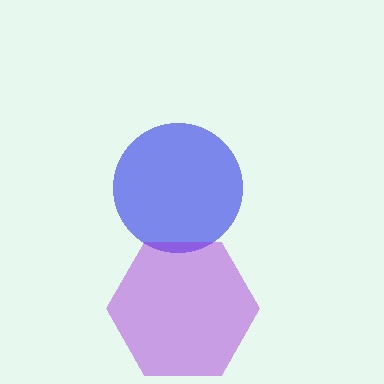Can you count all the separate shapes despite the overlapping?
Yes, there are 2 separate shapes.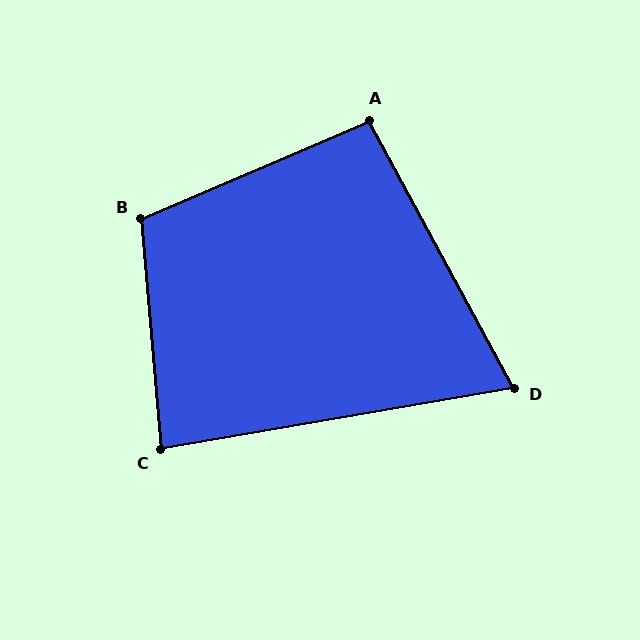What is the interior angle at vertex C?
Approximately 85 degrees (acute).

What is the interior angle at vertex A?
Approximately 95 degrees (obtuse).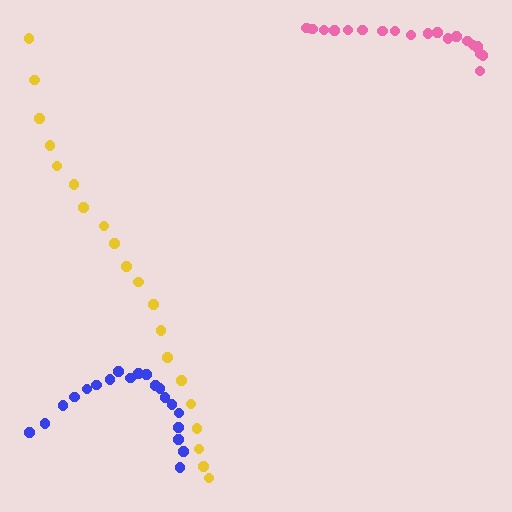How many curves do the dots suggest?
There are 3 distinct paths.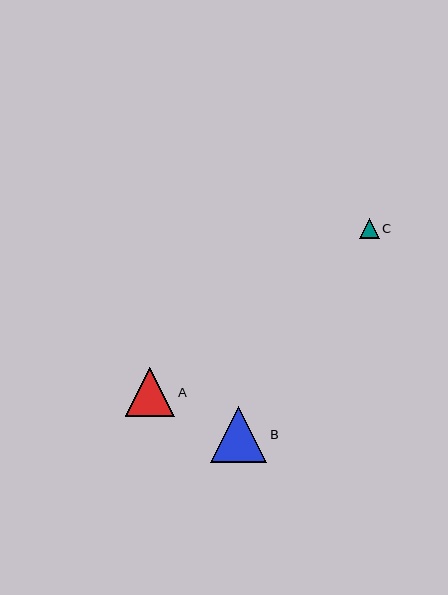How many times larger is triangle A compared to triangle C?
Triangle A is approximately 2.5 times the size of triangle C.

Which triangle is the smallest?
Triangle C is the smallest with a size of approximately 20 pixels.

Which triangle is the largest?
Triangle B is the largest with a size of approximately 56 pixels.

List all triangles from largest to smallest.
From largest to smallest: B, A, C.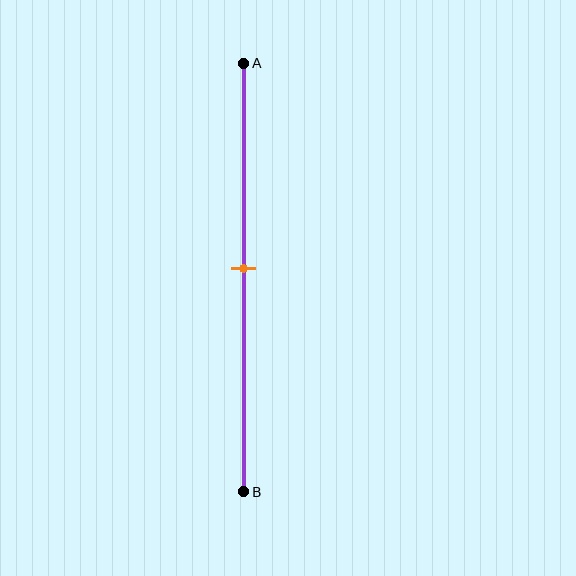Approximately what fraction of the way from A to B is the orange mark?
The orange mark is approximately 50% of the way from A to B.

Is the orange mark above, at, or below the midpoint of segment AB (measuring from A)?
The orange mark is approximately at the midpoint of segment AB.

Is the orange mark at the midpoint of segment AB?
Yes, the mark is approximately at the midpoint.